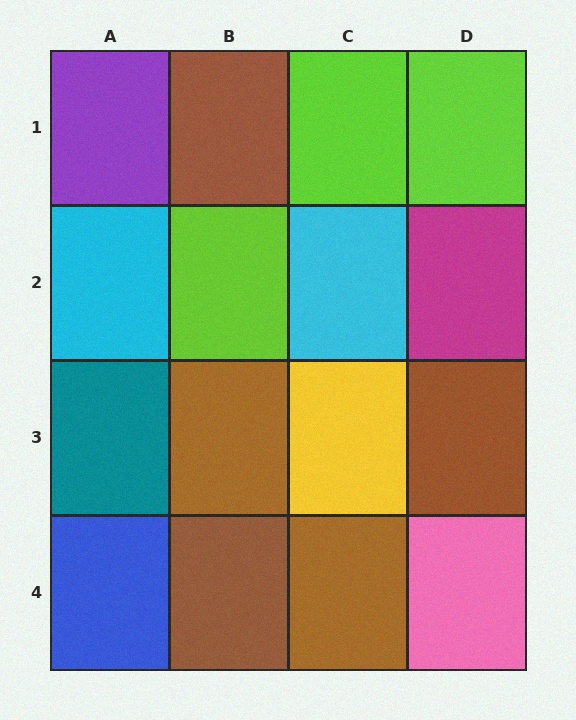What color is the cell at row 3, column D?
Brown.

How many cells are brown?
5 cells are brown.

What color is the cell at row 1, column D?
Lime.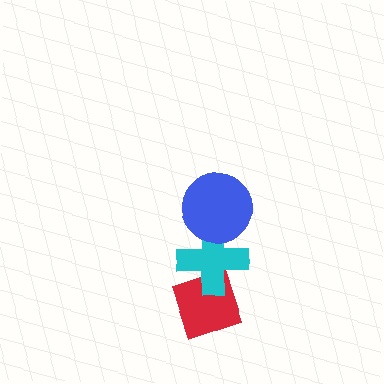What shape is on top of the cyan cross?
The blue circle is on top of the cyan cross.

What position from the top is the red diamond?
The red diamond is 3rd from the top.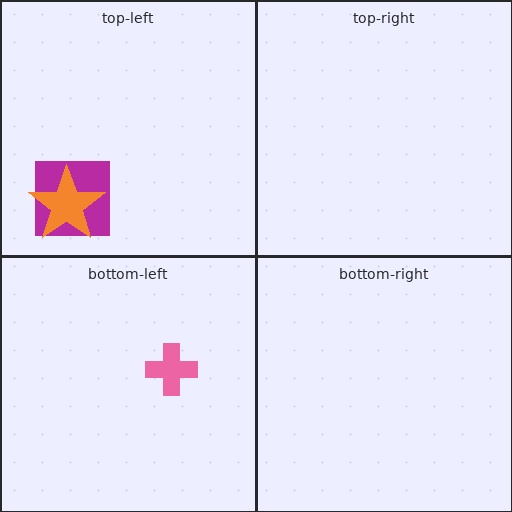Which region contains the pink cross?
The bottom-left region.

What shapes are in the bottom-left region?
The pink cross.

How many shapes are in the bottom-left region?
1.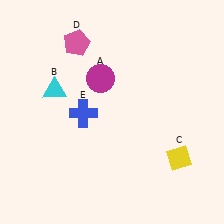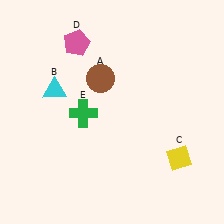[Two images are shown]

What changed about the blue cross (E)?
In Image 1, E is blue. In Image 2, it changed to green.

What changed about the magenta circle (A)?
In Image 1, A is magenta. In Image 2, it changed to brown.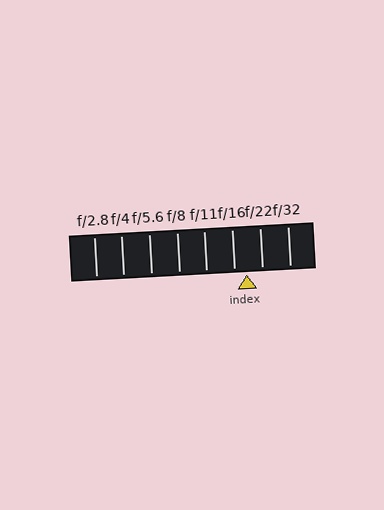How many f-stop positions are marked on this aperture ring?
There are 8 f-stop positions marked.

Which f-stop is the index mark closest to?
The index mark is closest to f/16.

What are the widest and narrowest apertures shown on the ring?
The widest aperture shown is f/2.8 and the narrowest is f/32.